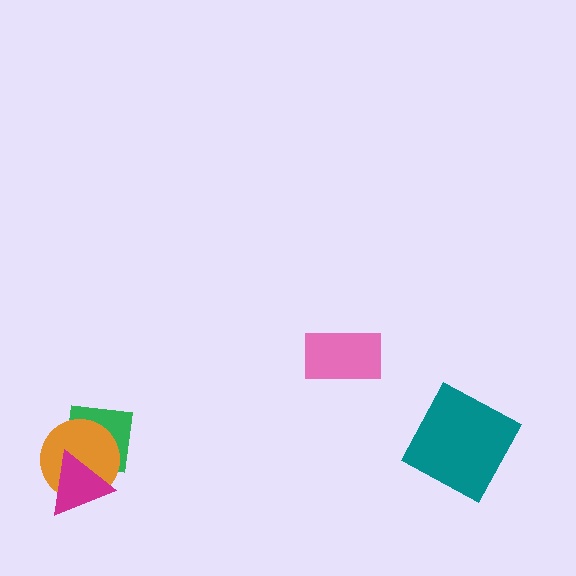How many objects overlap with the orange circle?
2 objects overlap with the orange circle.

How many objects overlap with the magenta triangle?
2 objects overlap with the magenta triangle.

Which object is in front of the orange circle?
The magenta triangle is in front of the orange circle.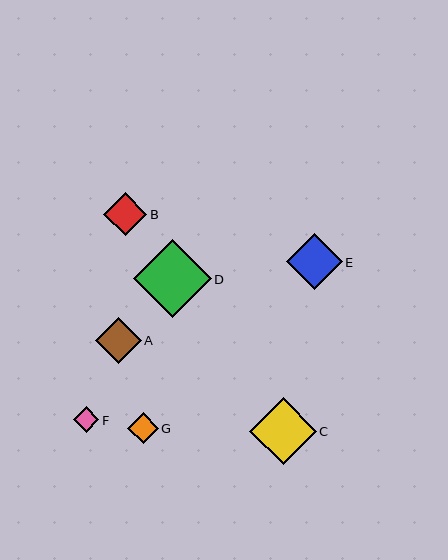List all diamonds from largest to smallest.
From largest to smallest: D, C, E, A, B, G, F.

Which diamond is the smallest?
Diamond F is the smallest with a size of approximately 26 pixels.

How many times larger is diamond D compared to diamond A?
Diamond D is approximately 1.7 times the size of diamond A.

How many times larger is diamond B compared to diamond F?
Diamond B is approximately 1.7 times the size of diamond F.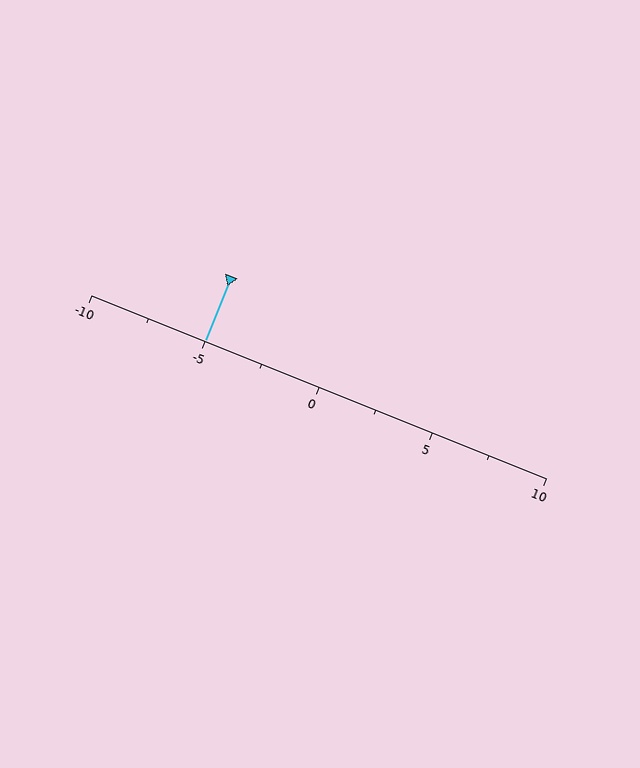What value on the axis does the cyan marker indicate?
The marker indicates approximately -5.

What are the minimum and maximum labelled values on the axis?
The axis runs from -10 to 10.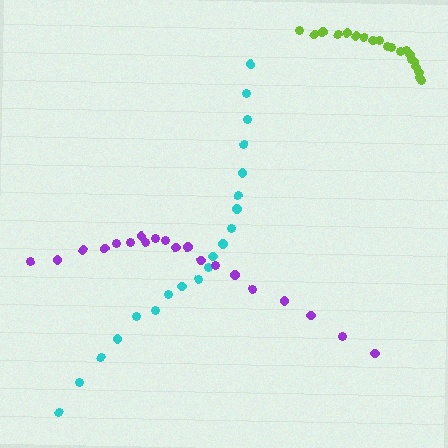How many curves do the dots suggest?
There are 3 distinct paths.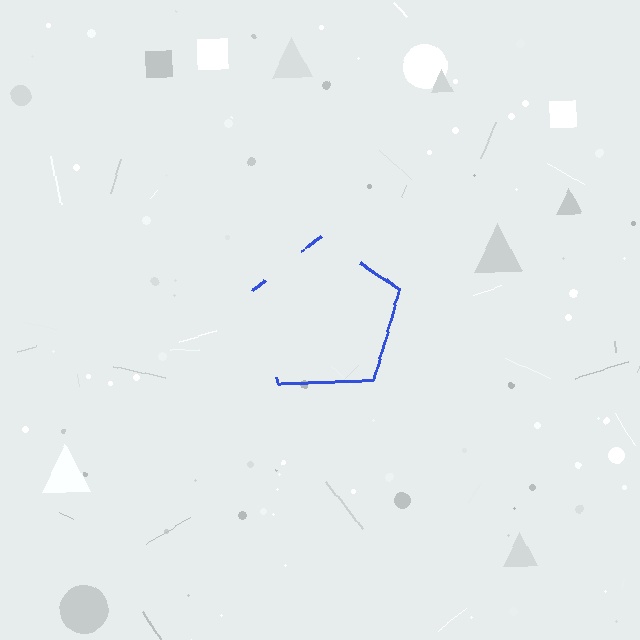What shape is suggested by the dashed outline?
The dashed outline suggests a pentagon.